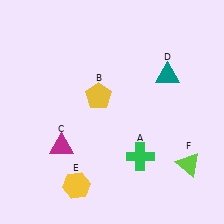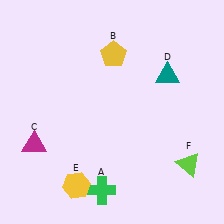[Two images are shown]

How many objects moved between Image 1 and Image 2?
3 objects moved between the two images.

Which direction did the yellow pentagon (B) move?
The yellow pentagon (B) moved up.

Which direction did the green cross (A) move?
The green cross (A) moved left.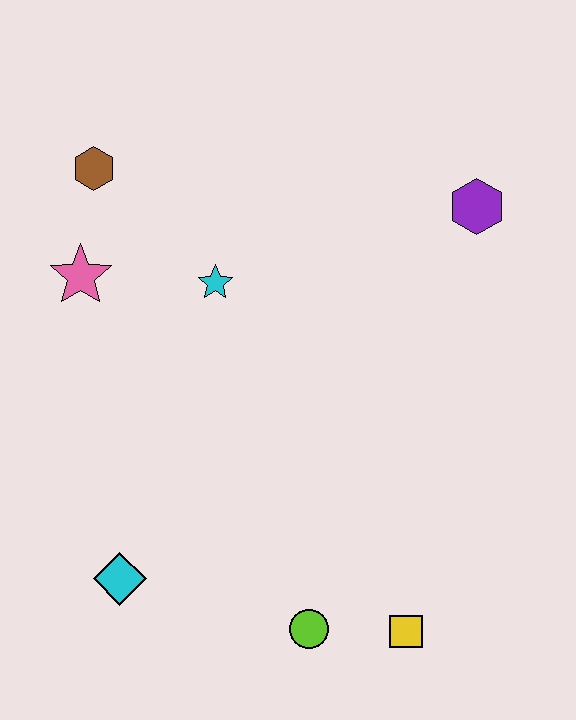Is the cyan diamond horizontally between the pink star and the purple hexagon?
Yes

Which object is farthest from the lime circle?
The brown hexagon is farthest from the lime circle.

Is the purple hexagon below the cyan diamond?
No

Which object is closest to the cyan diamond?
The lime circle is closest to the cyan diamond.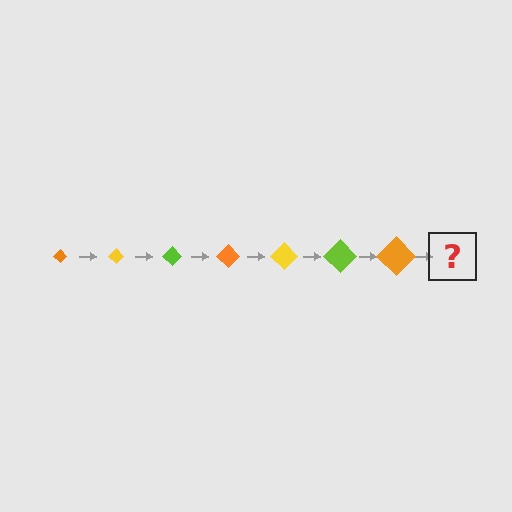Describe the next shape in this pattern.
It should be a yellow diamond, larger than the previous one.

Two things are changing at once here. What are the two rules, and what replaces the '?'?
The two rules are that the diamond grows larger each step and the color cycles through orange, yellow, and lime. The '?' should be a yellow diamond, larger than the previous one.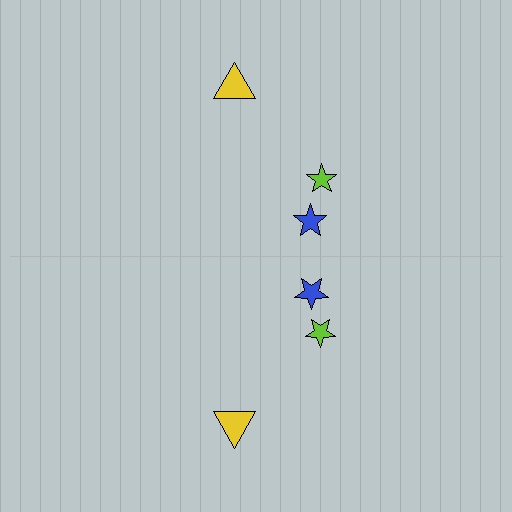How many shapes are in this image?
There are 6 shapes in this image.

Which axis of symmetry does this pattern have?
The pattern has a horizontal axis of symmetry running through the center of the image.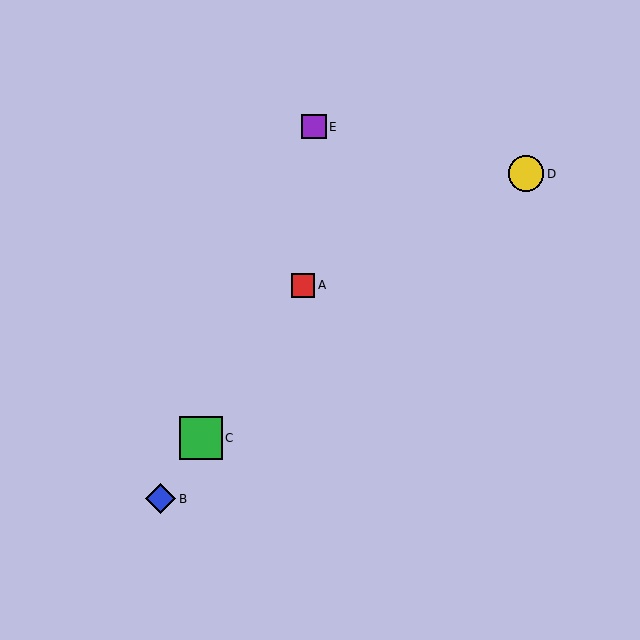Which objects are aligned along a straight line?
Objects A, B, C are aligned along a straight line.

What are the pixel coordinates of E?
Object E is at (314, 127).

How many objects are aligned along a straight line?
3 objects (A, B, C) are aligned along a straight line.